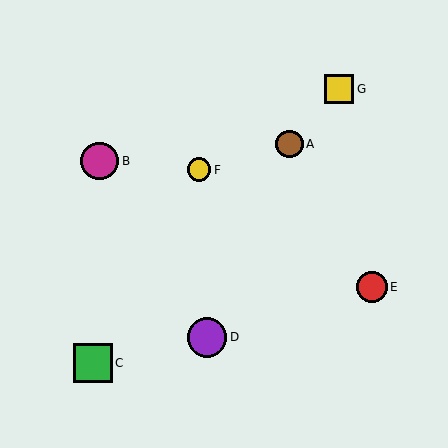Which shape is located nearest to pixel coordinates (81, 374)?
The green square (labeled C) at (93, 363) is nearest to that location.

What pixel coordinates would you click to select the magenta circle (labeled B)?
Click at (100, 161) to select the magenta circle B.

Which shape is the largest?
The purple circle (labeled D) is the largest.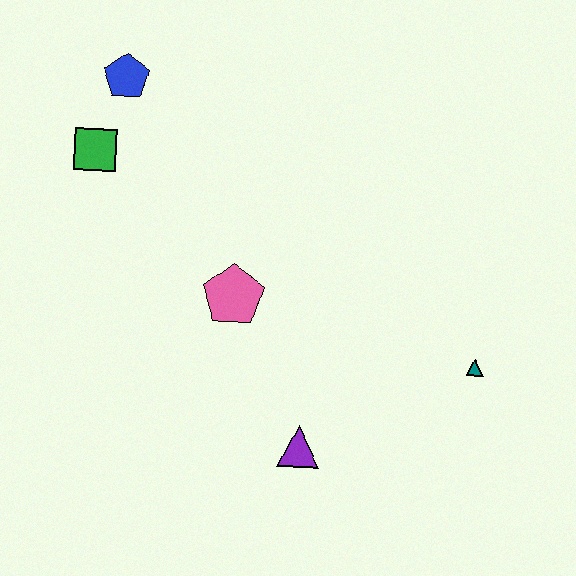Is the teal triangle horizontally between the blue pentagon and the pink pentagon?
No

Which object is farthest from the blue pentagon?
The teal triangle is farthest from the blue pentagon.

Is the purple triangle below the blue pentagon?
Yes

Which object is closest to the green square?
The blue pentagon is closest to the green square.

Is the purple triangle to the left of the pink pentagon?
No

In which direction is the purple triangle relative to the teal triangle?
The purple triangle is to the left of the teal triangle.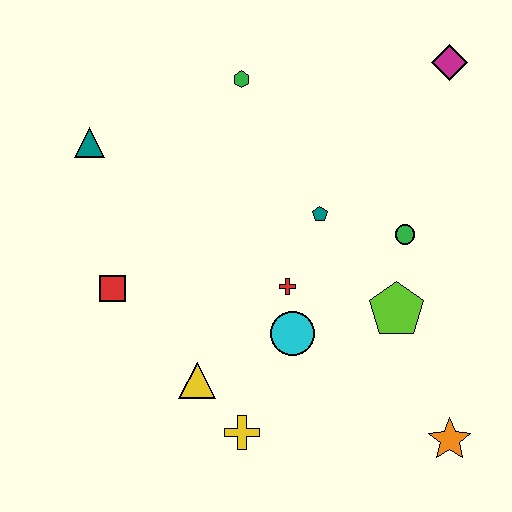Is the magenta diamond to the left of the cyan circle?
No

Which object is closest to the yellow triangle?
The yellow cross is closest to the yellow triangle.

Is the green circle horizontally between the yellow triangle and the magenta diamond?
Yes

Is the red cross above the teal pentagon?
No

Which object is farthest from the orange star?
The teal triangle is farthest from the orange star.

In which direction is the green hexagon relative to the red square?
The green hexagon is above the red square.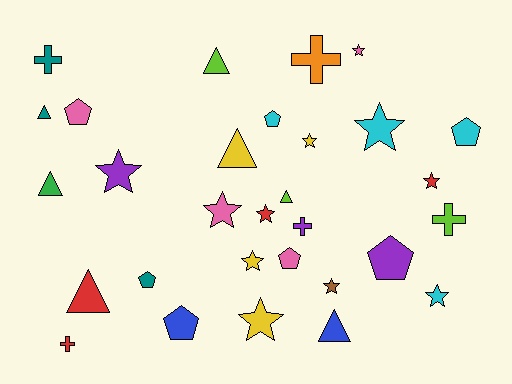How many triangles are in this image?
There are 7 triangles.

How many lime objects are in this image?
There are 3 lime objects.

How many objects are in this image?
There are 30 objects.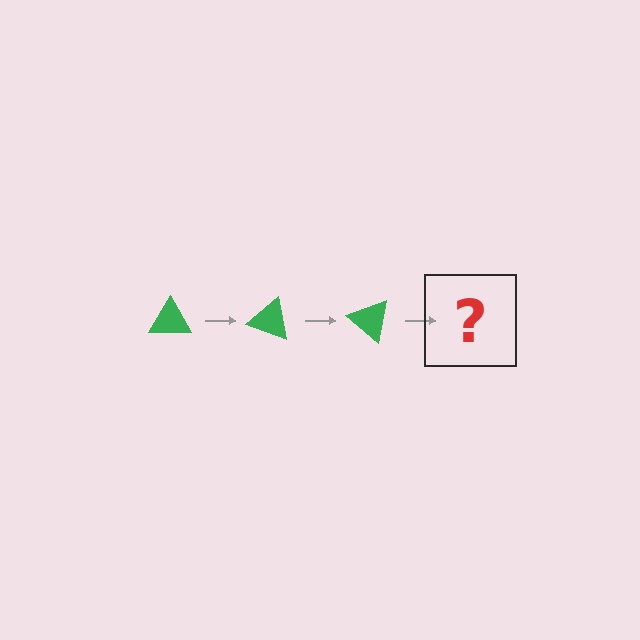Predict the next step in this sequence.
The next step is a green triangle rotated 60 degrees.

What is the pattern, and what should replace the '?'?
The pattern is that the triangle rotates 20 degrees each step. The '?' should be a green triangle rotated 60 degrees.